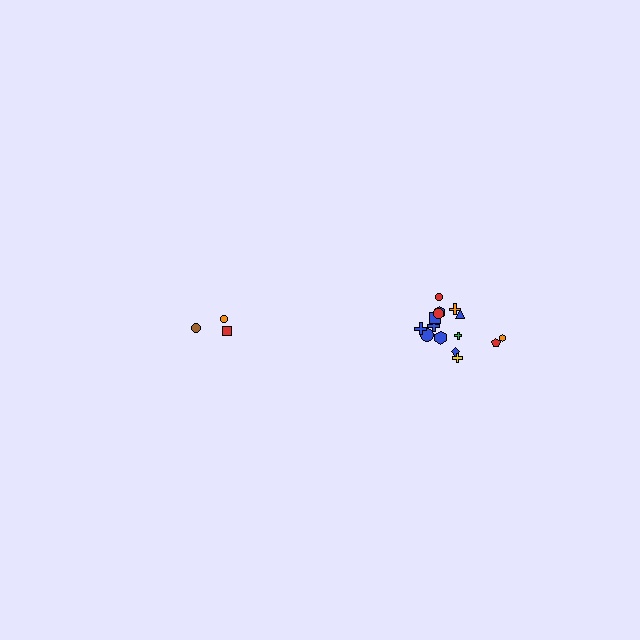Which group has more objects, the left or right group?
The right group.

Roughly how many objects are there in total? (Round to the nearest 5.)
Roughly 20 objects in total.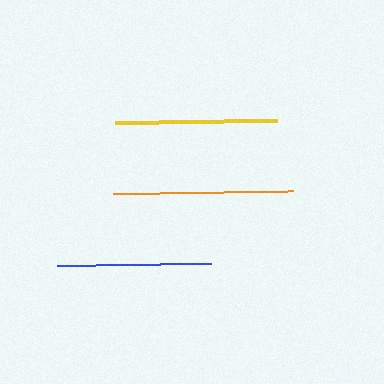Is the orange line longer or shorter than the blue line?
The orange line is longer than the blue line.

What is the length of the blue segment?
The blue segment is approximately 154 pixels long.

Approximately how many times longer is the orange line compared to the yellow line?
The orange line is approximately 1.1 times the length of the yellow line.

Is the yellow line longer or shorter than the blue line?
The yellow line is longer than the blue line.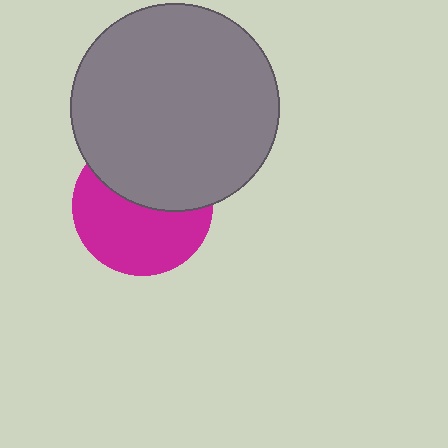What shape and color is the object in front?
The object in front is a gray circle.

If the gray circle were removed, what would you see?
You would see the complete magenta circle.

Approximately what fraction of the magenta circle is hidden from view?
Roughly 43% of the magenta circle is hidden behind the gray circle.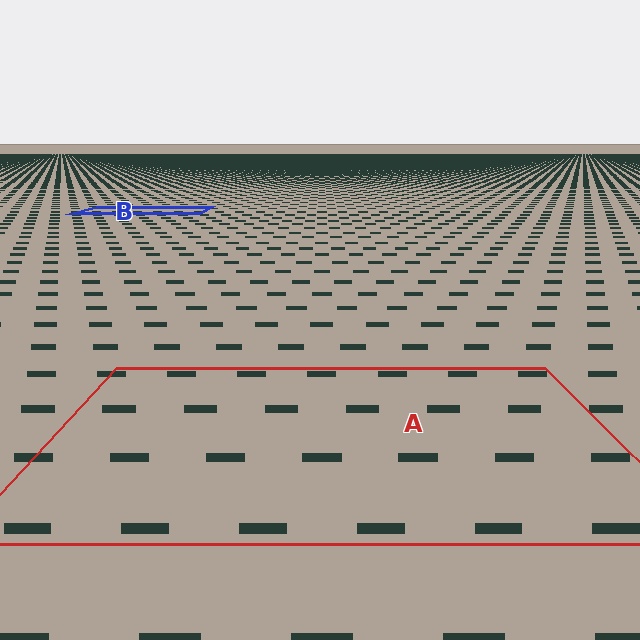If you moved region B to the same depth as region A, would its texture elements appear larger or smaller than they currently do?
They would appear larger. At a closer depth, the same texture elements are projected at a bigger on-screen size.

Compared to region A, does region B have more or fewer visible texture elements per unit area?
Region B has more texture elements per unit area — they are packed more densely because it is farther away.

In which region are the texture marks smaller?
The texture marks are smaller in region B, because it is farther away.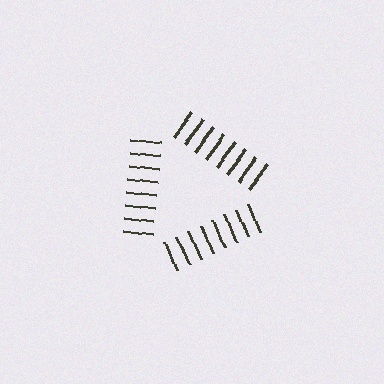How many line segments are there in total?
24 — 8 along each of the 3 edges.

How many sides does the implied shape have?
3 sides — the line-ends trace a triangle.